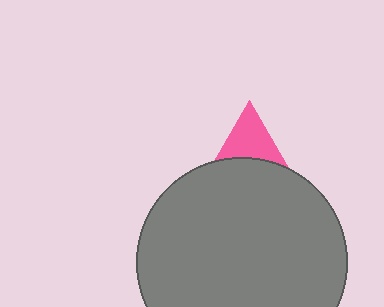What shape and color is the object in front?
The object in front is a gray circle.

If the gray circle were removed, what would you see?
You would see the complete pink triangle.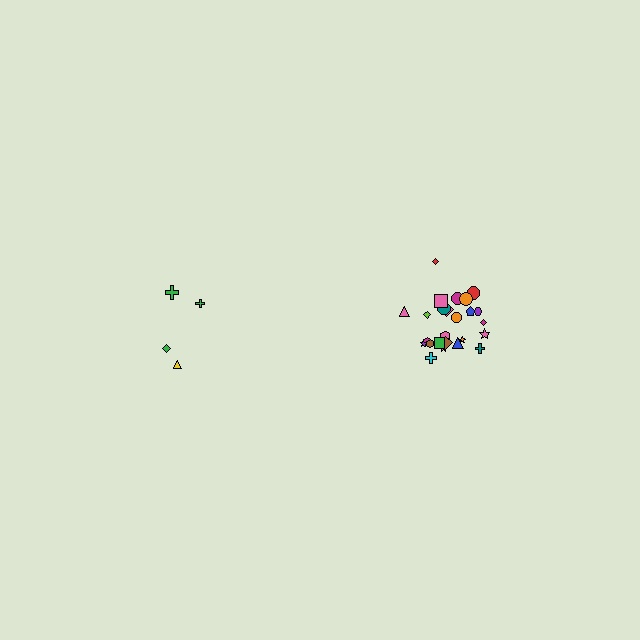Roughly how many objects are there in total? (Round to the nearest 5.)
Roughly 30 objects in total.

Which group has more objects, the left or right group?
The right group.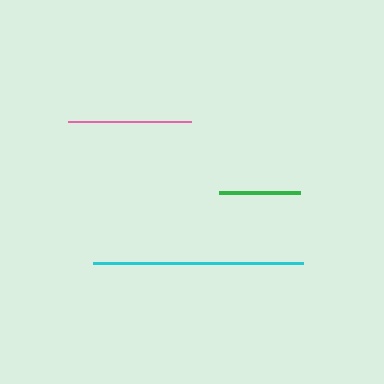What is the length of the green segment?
The green segment is approximately 81 pixels long.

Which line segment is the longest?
The cyan line is the longest at approximately 210 pixels.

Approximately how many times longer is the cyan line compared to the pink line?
The cyan line is approximately 1.7 times the length of the pink line.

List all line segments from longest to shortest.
From longest to shortest: cyan, pink, green.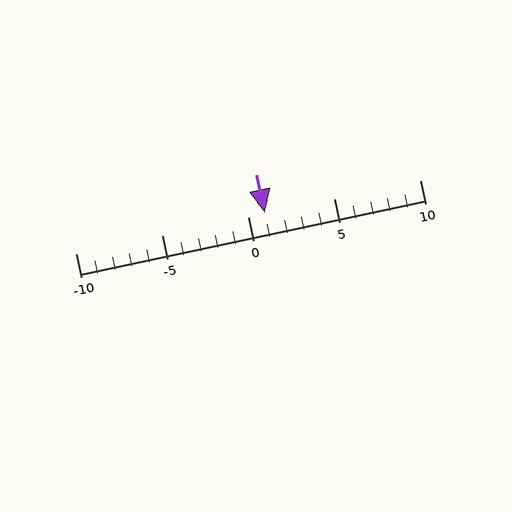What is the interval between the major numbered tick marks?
The major tick marks are spaced 5 units apart.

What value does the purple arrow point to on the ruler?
The purple arrow points to approximately 1.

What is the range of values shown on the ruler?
The ruler shows values from -10 to 10.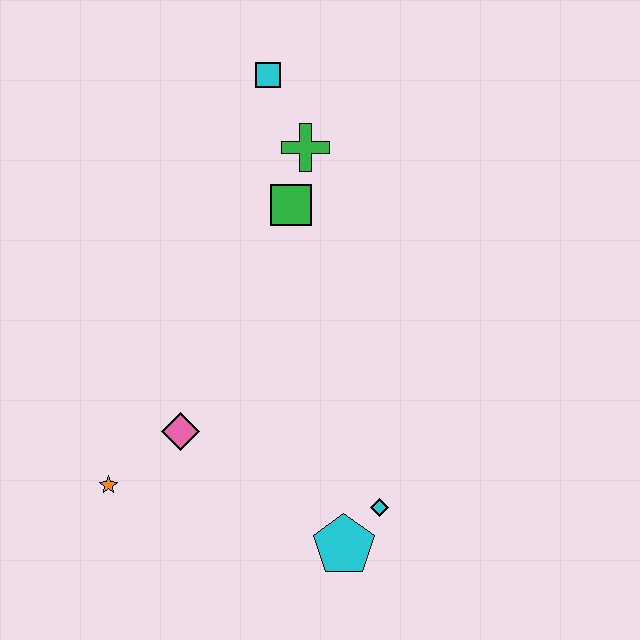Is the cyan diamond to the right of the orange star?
Yes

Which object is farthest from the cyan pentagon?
The cyan square is farthest from the cyan pentagon.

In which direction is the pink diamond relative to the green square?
The pink diamond is below the green square.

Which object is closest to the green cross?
The green square is closest to the green cross.